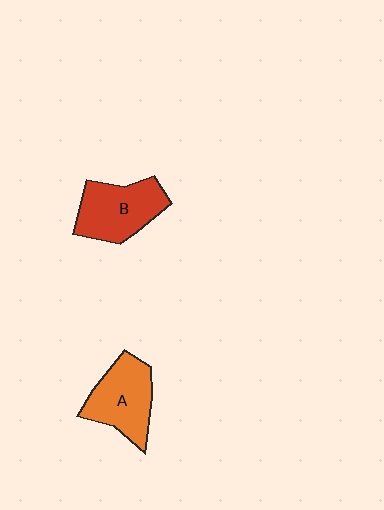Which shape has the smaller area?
Shape A (orange).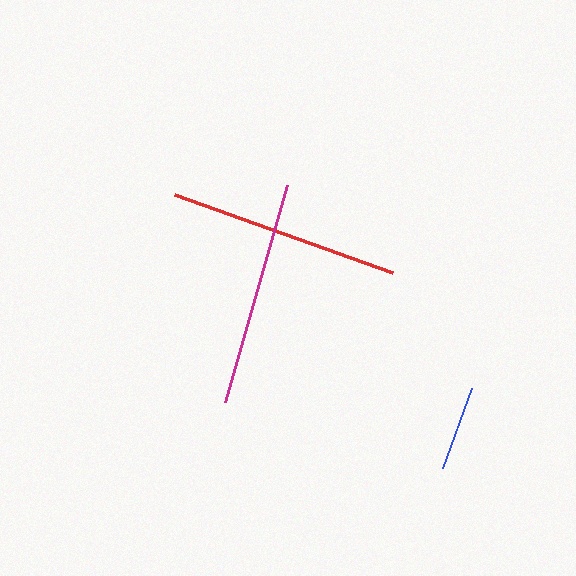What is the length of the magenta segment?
The magenta segment is approximately 225 pixels long.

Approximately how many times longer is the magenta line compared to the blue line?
The magenta line is approximately 2.7 times the length of the blue line.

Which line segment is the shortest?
The blue line is the shortest at approximately 85 pixels.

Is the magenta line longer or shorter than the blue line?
The magenta line is longer than the blue line.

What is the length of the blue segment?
The blue segment is approximately 85 pixels long.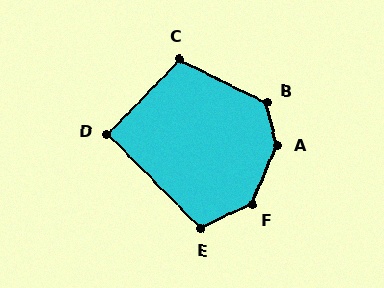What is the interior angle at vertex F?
Approximately 138 degrees (obtuse).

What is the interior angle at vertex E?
Approximately 110 degrees (obtuse).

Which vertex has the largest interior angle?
A, at approximately 143 degrees.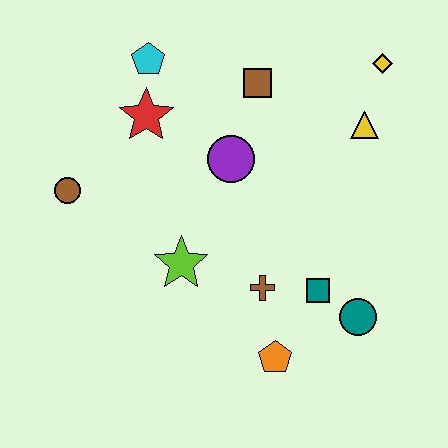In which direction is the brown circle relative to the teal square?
The brown circle is to the left of the teal square.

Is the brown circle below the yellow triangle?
Yes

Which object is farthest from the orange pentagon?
The cyan pentagon is farthest from the orange pentagon.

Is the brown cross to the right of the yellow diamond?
No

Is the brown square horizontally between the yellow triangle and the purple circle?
Yes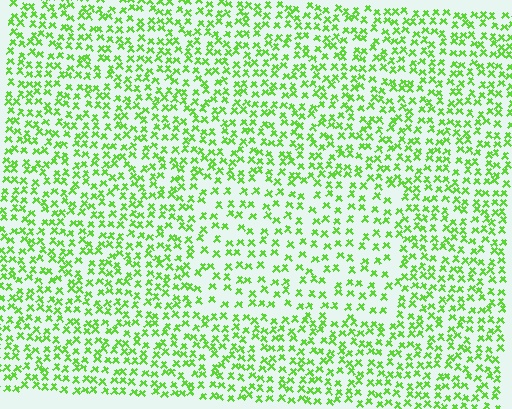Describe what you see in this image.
The image contains small lime elements arranged at two different densities. A rectangle-shaped region is visible where the elements are less densely packed than the surrounding area.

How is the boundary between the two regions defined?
The boundary is defined by a change in element density (approximately 1.6x ratio). All elements are the same color, size, and shape.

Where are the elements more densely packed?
The elements are more densely packed outside the rectangle boundary.